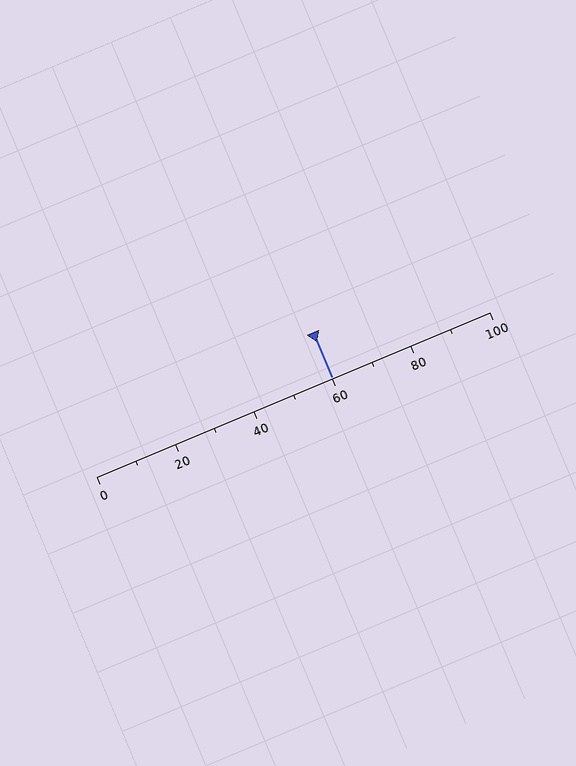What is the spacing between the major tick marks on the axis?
The major ticks are spaced 20 apart.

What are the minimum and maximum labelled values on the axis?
The axis runs from 0 to 100.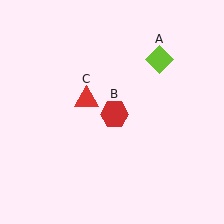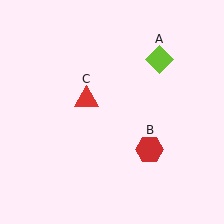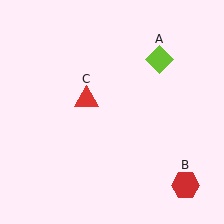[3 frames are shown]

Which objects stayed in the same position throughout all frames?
Lime diamond (object A) and red triangle (object C) remained stationary.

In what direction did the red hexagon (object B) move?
The red hexagon (object B) moved down and to the right.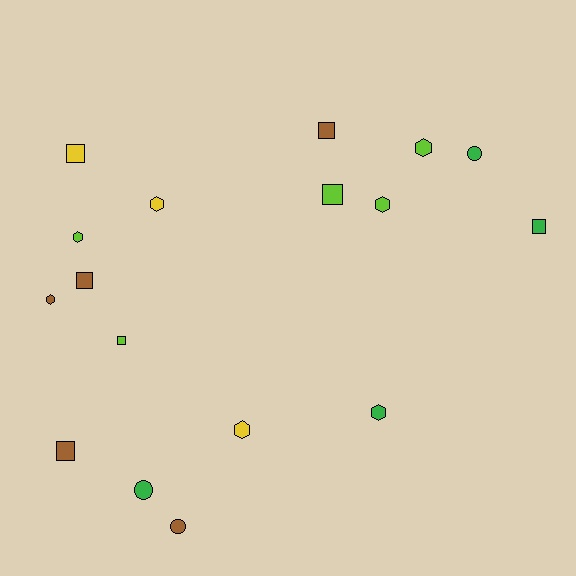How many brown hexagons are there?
There is 1 brown hexagon.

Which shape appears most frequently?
Square, with 7 objects.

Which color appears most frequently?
Lime, with 5 objects.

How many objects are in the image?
There are 17 objects.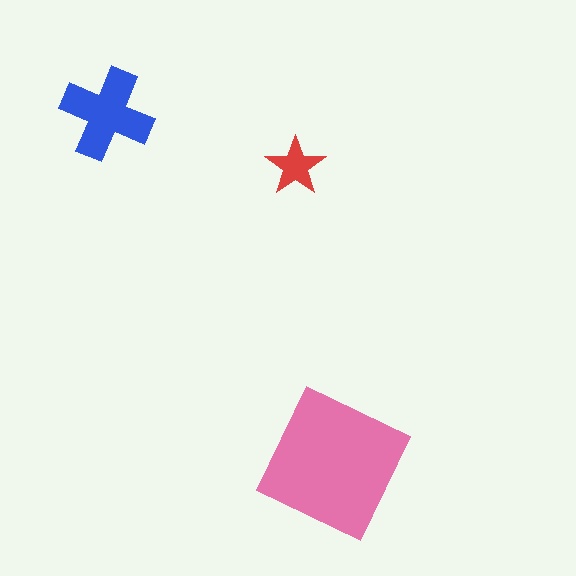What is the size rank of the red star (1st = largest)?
3rd.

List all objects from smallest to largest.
The red star, the blue cross, the pink square.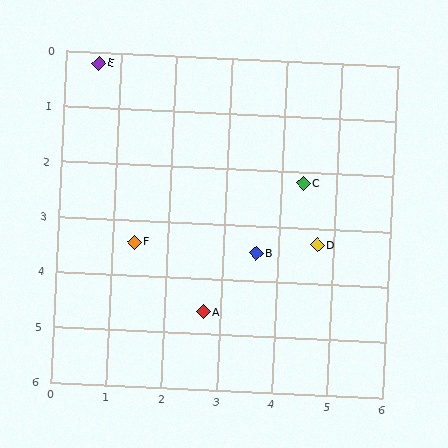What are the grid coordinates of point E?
Point E is at approximately (0.6, 0.2).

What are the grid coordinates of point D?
Point D is at approximately (4.7, 3.3).